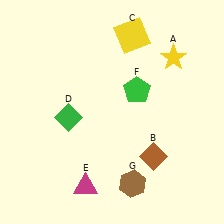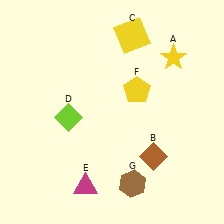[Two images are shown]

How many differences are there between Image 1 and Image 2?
There are 2 differences between the two images.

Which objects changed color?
D changed from green to lime. F changed from green to yellow.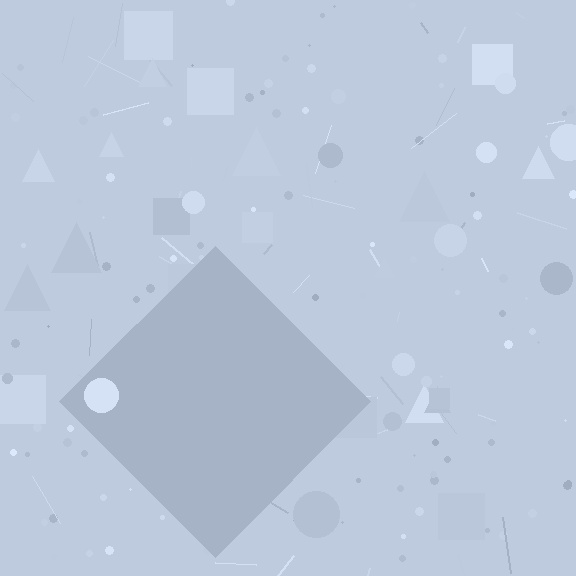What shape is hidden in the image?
A diamond is hidden in the image.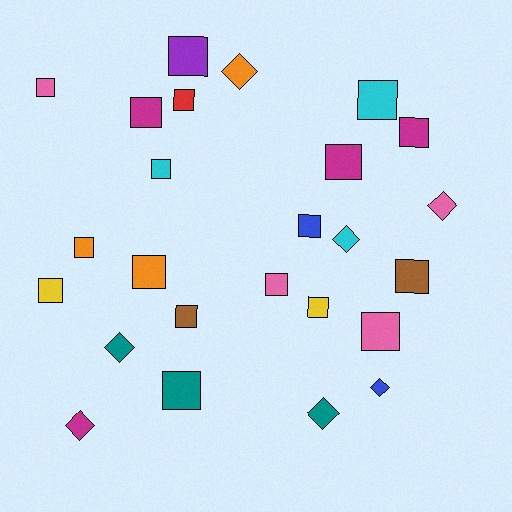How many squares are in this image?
There are 18 squares.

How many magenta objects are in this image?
There are 4 magenta objects.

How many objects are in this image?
There are 25 objects.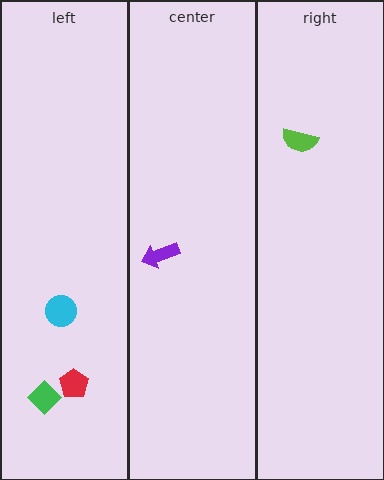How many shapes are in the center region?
1.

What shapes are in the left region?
The green diamond, the red pentagon, the cyan circle.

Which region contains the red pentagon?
The left region.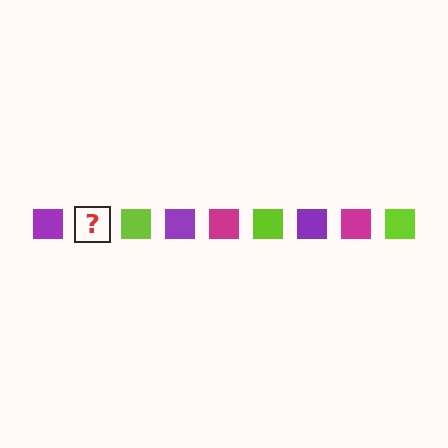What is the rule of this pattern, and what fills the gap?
The rule is that the pattern cycles through purple, magenta, lime squares. The gap should be filled with a magenta square.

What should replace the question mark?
The question mark should be replaced with a magenta square.